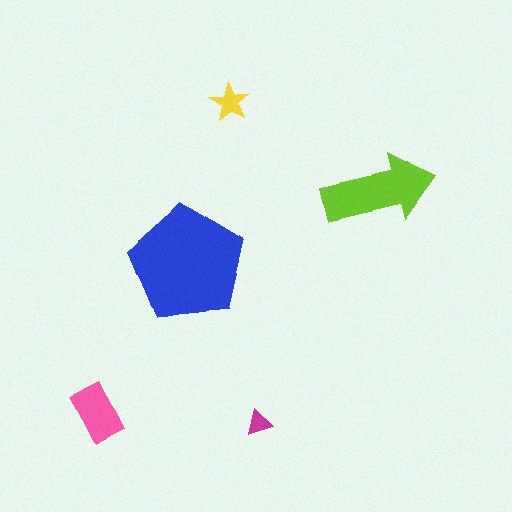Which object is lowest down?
The magenta triangle is bottommost.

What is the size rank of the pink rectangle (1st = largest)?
3rd.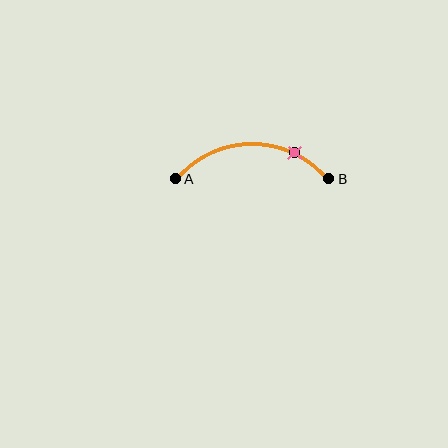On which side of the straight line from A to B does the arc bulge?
The arc bulges above the straight line connecting A and B.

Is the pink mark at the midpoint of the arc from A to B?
No. The pink mark lies on the arc but is closer to endpoint B. The arc midpoint would be at the point on the curve equidistant along the arc from both A and B.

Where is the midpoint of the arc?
The arc midpoint is the point on the curve farthest from the straight line joining A and B. It sits above that line.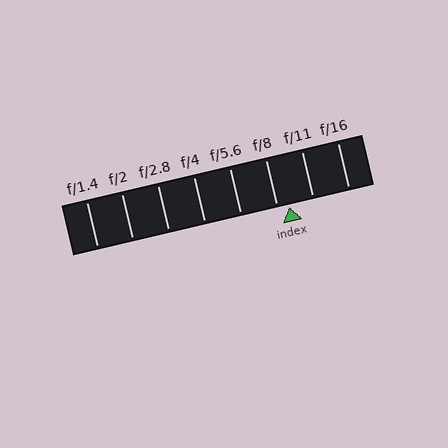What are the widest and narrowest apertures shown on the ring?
The widest aperture shown is f/1.4 and the narrowest is f/16.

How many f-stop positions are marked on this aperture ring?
There are 8 f-stop positions marked.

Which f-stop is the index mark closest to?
The index mark is closest to f/8.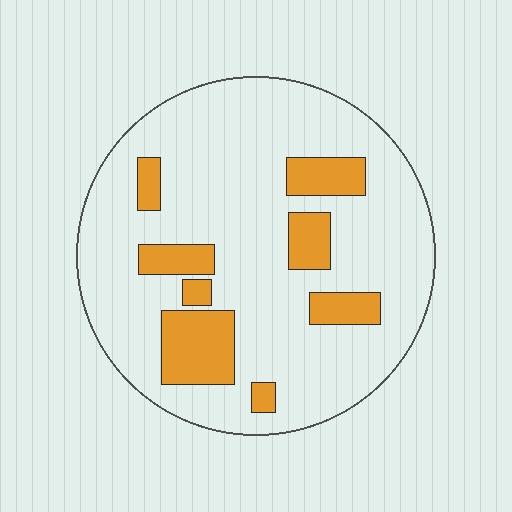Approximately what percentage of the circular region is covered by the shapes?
Approximately 20%.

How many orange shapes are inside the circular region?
8.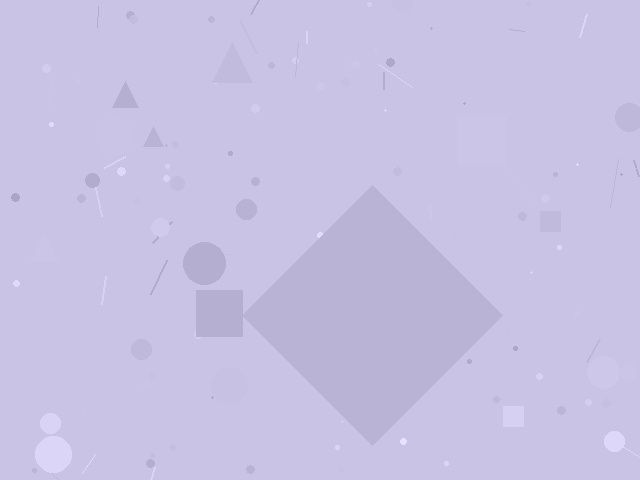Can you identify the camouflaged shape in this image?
The camouflaged shape is a diamond.